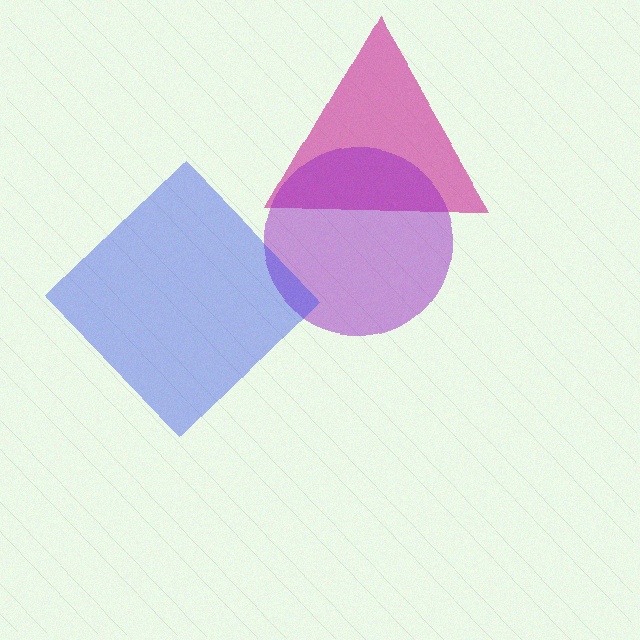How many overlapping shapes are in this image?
There are 3 overlapping shapes in the image.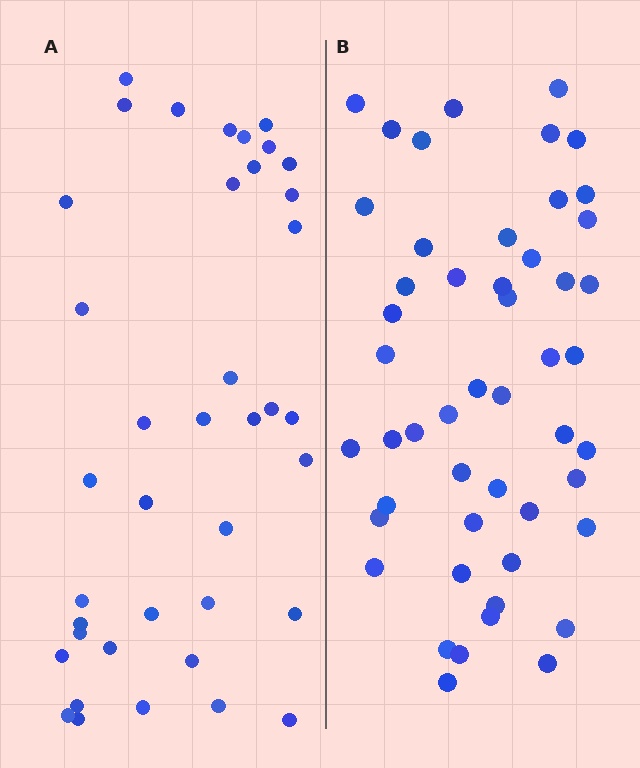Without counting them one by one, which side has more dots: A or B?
Region B (the right region) has more dots.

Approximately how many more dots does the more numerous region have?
Region B has roughly 12 or so more dots than region A.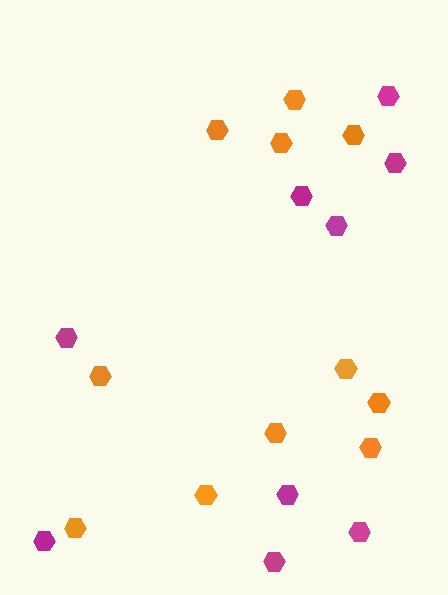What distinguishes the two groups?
There are 2 groups: one group of orange hexagons (11) and one group of magenta hexagons (9).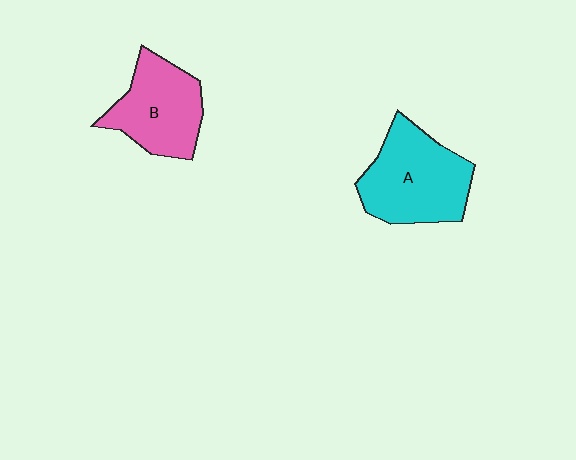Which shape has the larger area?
Shape A (cyan).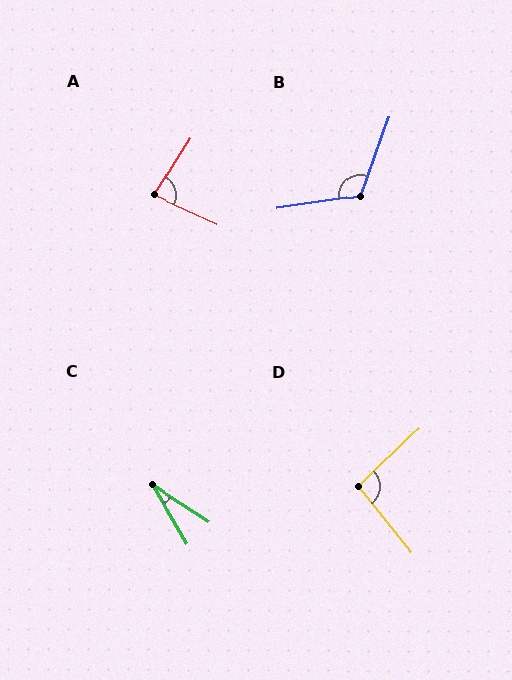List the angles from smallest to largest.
C (27°), A (82°), D (95°), B (118°).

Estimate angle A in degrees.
Approximately 82 degrees.